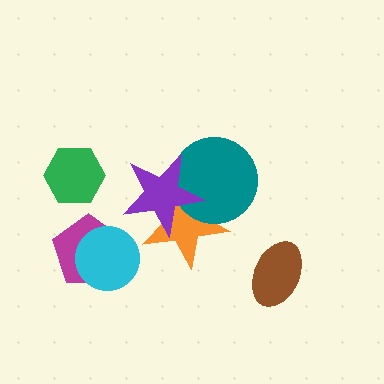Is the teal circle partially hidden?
Yes, it is partially covered by another shape.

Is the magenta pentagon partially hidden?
Yes, it is partially covered by another shape.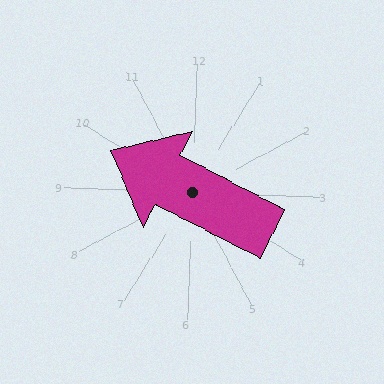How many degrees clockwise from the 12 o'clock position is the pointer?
Approximately 295 degrees.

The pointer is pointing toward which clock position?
Roughly 10 o'clock.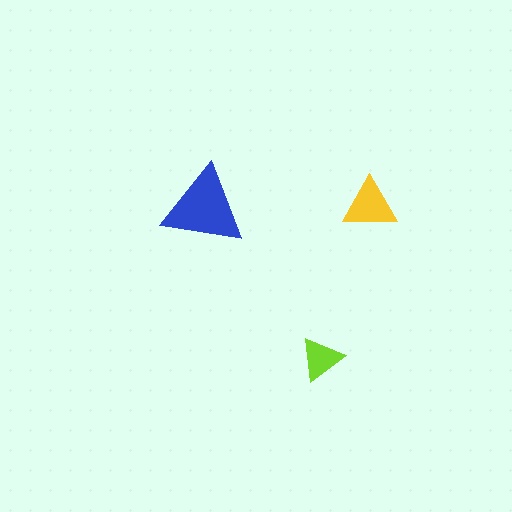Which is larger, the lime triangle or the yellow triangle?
The yellow one.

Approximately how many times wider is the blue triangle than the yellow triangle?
About 1.5 times wider.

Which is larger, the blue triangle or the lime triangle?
The blue one.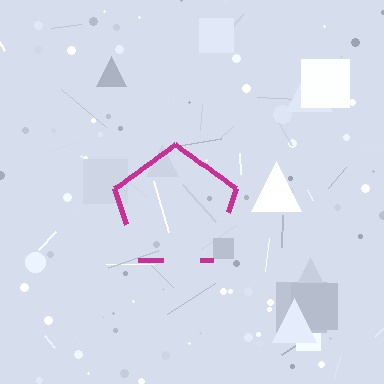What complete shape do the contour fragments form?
The contour fragments form a pentagon.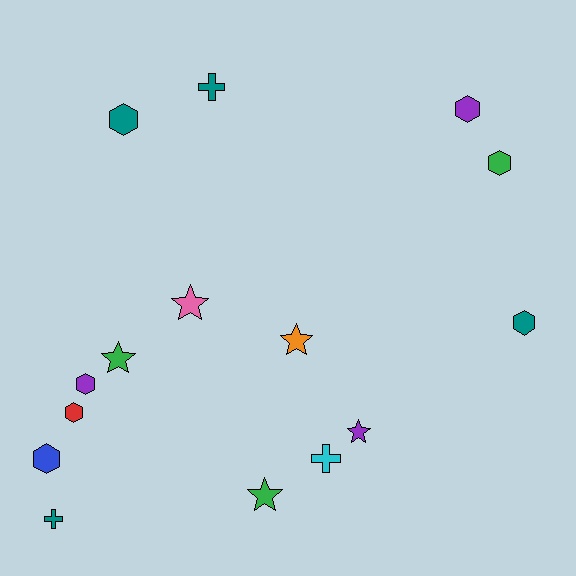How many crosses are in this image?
There are 3 crosses.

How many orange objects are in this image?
There is 1 orange object.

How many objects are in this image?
There are 15 objects.